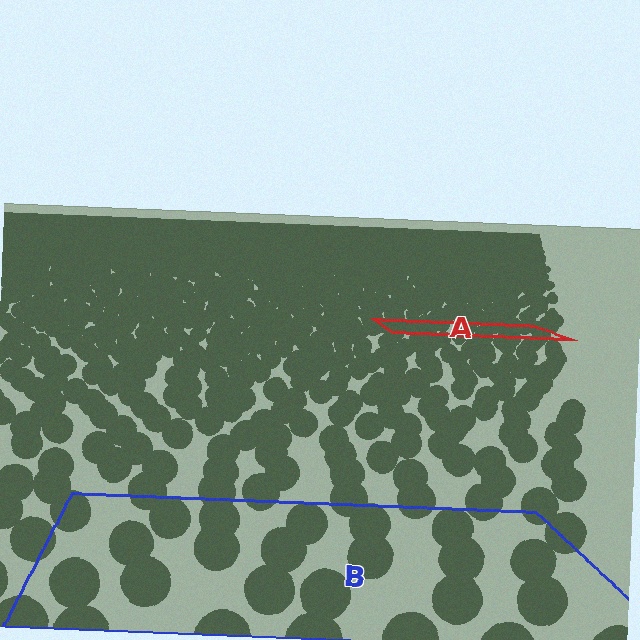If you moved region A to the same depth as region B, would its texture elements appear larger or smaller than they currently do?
They would appear larger. At a closer depth, the same texture elements are projected at a bigger on-screen size.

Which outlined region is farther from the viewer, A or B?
Region A is farther from the viewer — the texture elements inside it appear smaller and more densely packed.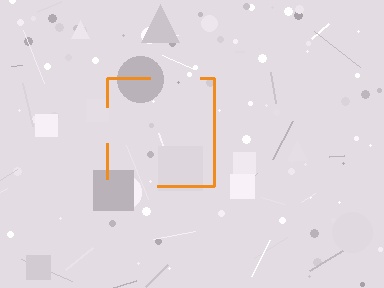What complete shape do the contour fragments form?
The contour fragments form a square.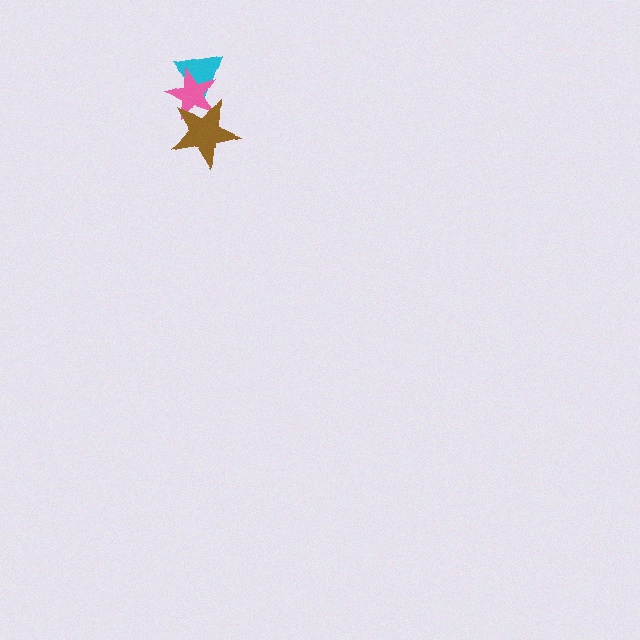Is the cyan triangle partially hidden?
Yes, it is partially covered by another shape.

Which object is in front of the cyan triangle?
The pink star is in front of the cyan triangle.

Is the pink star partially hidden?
Yes, it is partially covered by another shape.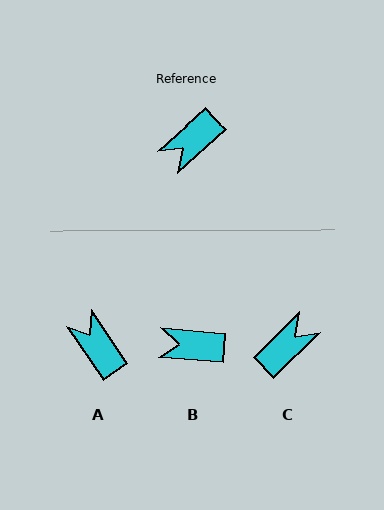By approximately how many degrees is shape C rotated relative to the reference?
Approximately 178 degrees clockwise.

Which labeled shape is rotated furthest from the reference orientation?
C, about 178 degrees away.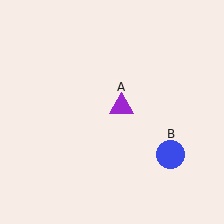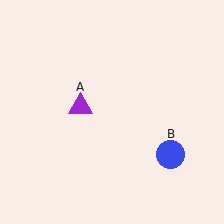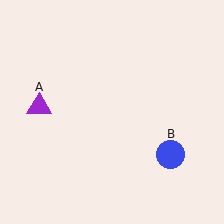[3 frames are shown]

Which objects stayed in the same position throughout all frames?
Blue circle (object B) remained stationary.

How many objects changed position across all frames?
1 object changed position: purple triangle (object A).